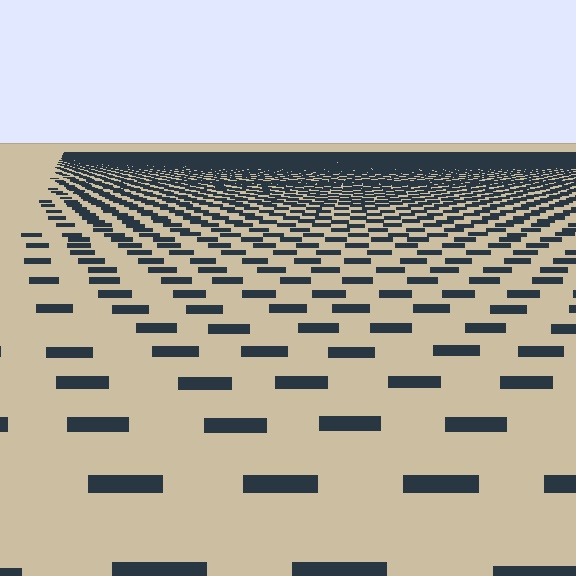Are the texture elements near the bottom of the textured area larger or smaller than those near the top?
Larger. Near the bottom, elements are closer to the viewer and appear at a bigger on-screen size.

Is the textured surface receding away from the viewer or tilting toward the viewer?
The surface is receding away from the viewer. Texture elements get smaller and denser toward the top.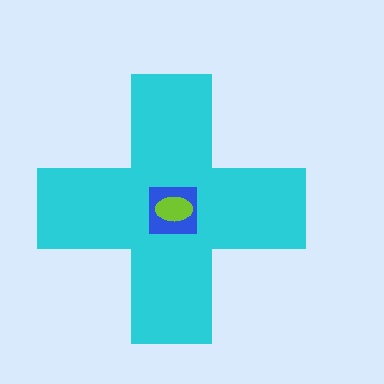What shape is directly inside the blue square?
The lime ellipse.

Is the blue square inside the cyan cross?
Yes.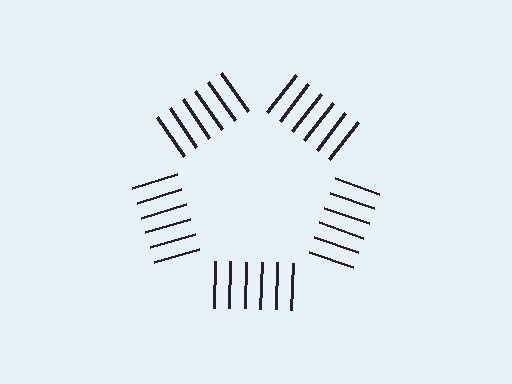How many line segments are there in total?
30 — 6 along each of the 5 edges.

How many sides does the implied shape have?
5 sides — the line-ends trace a pentagon.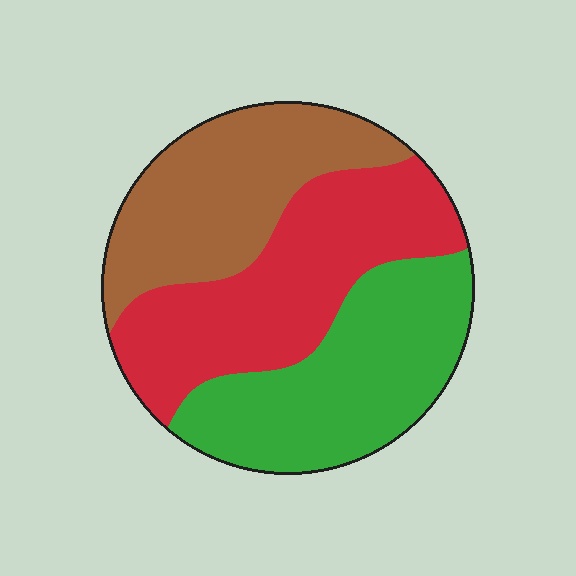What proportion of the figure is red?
Red covers 36% of the figure.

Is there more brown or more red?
Red.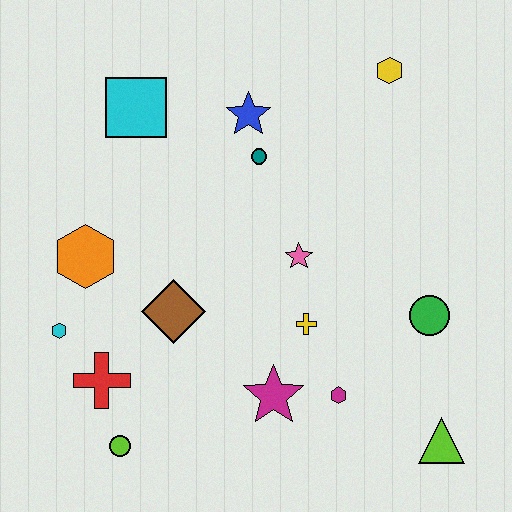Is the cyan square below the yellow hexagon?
Yes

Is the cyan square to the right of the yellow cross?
No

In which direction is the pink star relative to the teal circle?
The pink star is below the teal circle.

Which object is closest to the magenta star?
The magenta hexagon is closest to the magenta star.